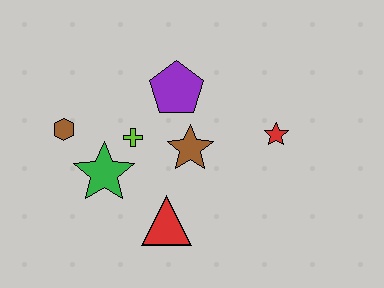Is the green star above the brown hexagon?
No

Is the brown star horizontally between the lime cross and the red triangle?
No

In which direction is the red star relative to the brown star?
The red star is to the right of the brown star.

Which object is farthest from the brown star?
The brown hexagon is farthest from the brown star.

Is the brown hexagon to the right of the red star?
No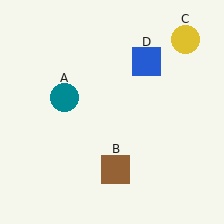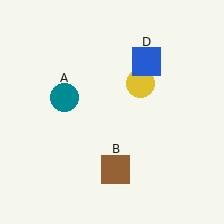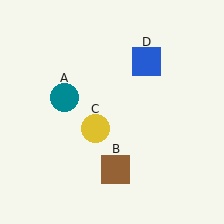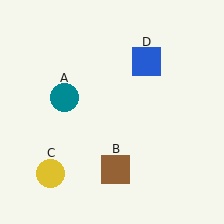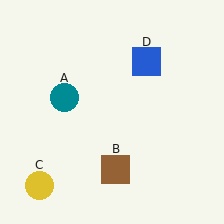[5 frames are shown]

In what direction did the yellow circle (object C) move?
The yellow circle (object C) moved down and to the left.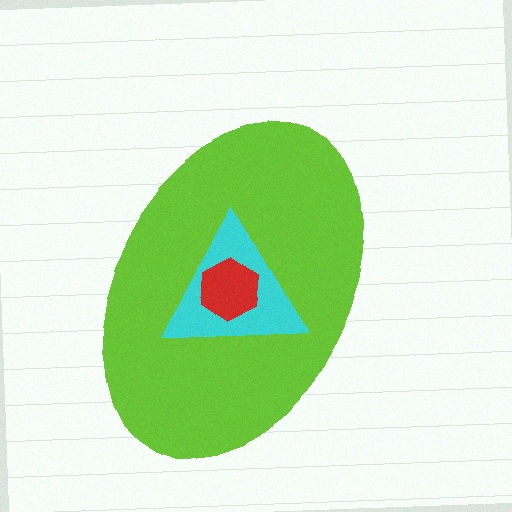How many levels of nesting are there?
3.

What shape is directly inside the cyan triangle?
The red hexagon.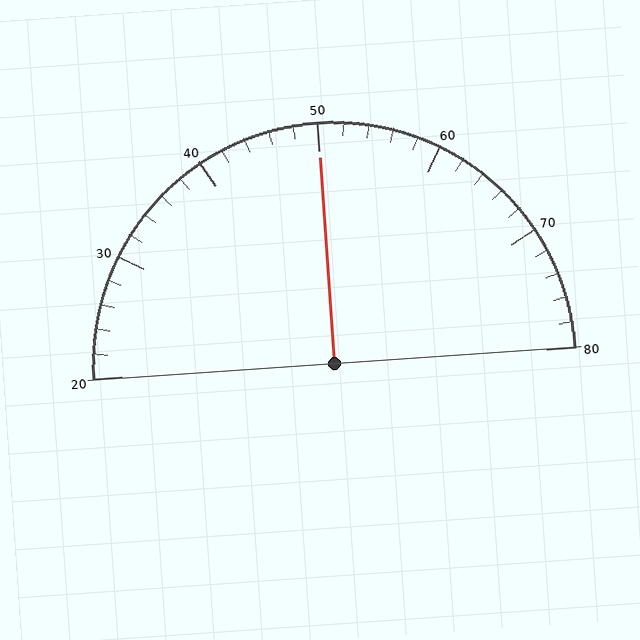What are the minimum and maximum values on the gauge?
The gauge ranges from 20 to 80.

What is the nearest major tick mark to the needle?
The nearest major tick mark is 50.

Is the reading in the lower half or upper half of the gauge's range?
The reading is in the upper half of the range (20 to 80).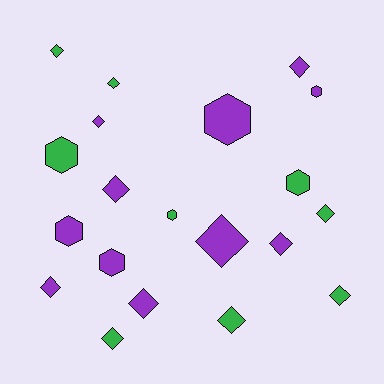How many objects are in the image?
There are 20 objects.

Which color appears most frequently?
Purple, with 11 objects.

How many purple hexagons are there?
There are 4 purple hexagons.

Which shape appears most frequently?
Diamond, with 13 objects.